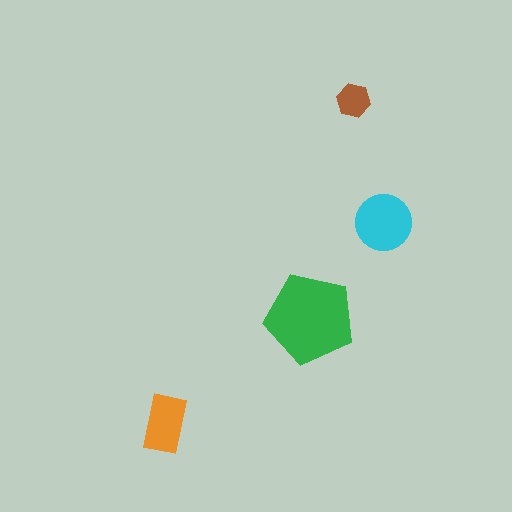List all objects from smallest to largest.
The brown hexagon, the orange rectangle, the cyan circle, the green pentagon.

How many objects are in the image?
There are 4 objects in the image.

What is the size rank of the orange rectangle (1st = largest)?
3rd.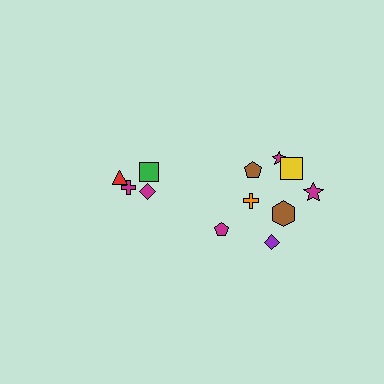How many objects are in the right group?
There are 8 objects.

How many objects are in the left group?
There are 4 objects.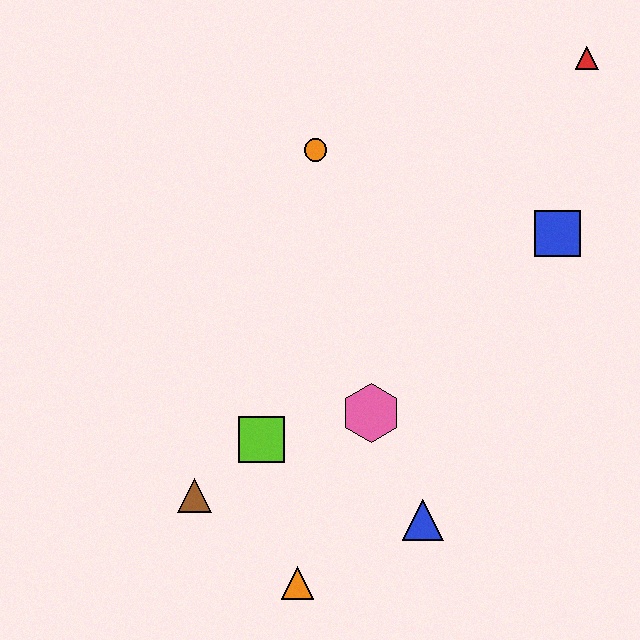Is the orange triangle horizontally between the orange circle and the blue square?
No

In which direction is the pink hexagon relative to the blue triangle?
The pink hexagon is above the blue triangle.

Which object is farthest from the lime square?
The red triangle is farthest from the lime square.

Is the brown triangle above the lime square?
No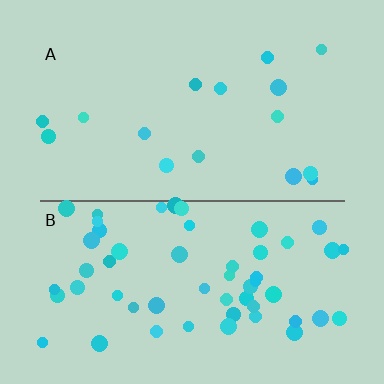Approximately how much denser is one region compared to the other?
Approximately 3.5× — region B over region A.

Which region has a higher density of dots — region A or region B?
B (the bottom).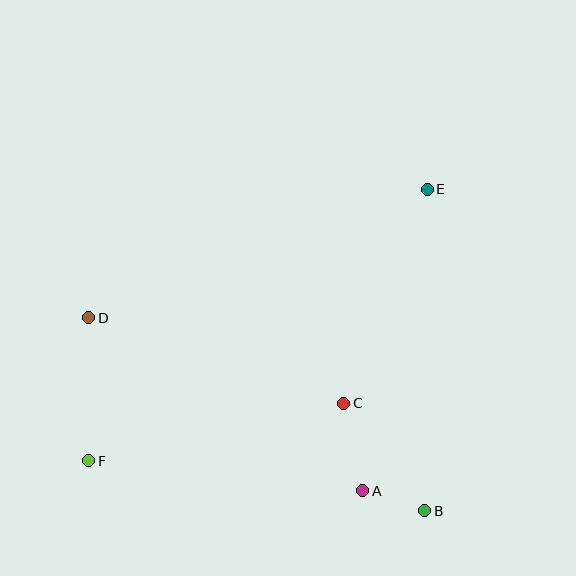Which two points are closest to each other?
Points A and B are closest to each other.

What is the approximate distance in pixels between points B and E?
The distance between B and E is approximately 321 pixels.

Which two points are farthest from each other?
Points E and F are farthest from each other.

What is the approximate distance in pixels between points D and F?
The distance between D and F is approximately 143 pixels.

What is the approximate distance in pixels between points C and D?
The distance between C and D is approximately 269 pixels.